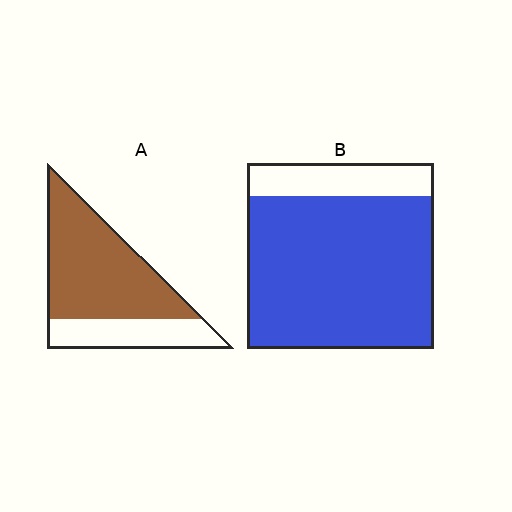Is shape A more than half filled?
Yes.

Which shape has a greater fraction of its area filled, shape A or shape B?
Shape B.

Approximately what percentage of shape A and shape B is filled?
A is approximately 70% and B is approximately 80%.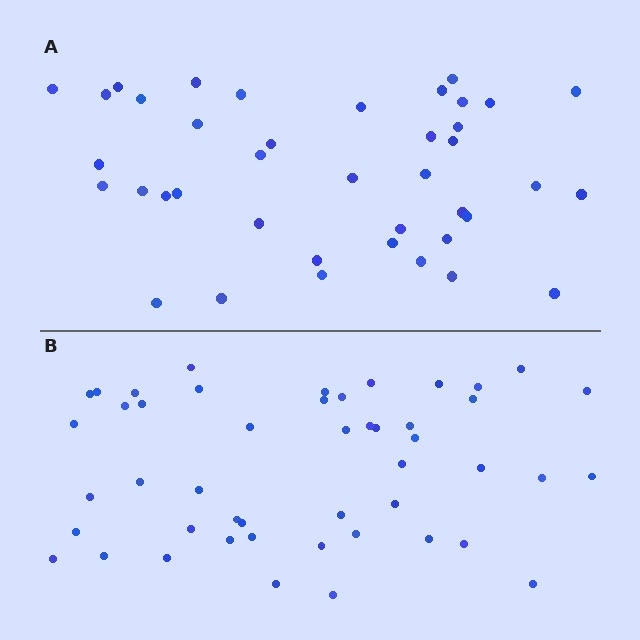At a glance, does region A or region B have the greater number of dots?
Region B (the bottom region) has more dots.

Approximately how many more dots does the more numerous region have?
Region B has roughly 8 or so more dots than region A.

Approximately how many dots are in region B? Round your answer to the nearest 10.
About 50 dots. (The exact count is 48, which rounds to 50.)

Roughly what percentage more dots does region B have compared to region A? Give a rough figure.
About 20% more.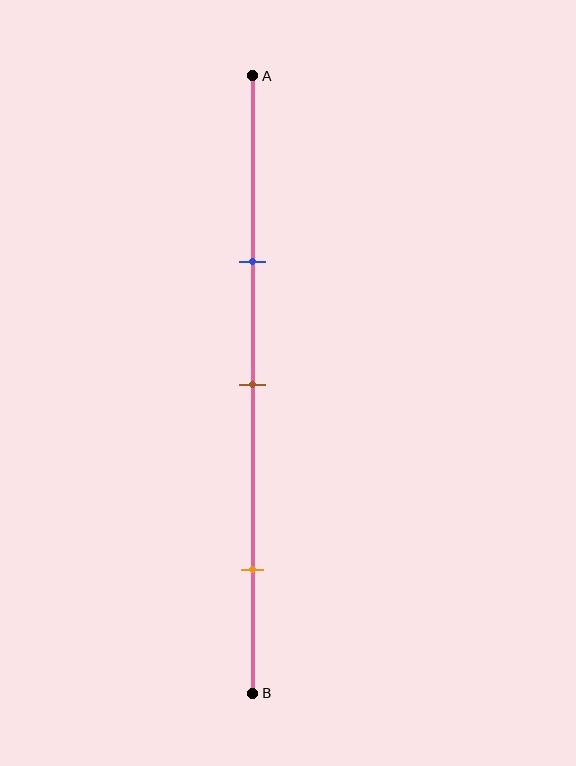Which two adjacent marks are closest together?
The blue and brown marks are the closest adjacent pair.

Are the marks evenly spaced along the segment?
No, the marks are not evenly spaced.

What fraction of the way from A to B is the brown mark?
The brown mark is approximately 50% (0.5) of the way from A to B.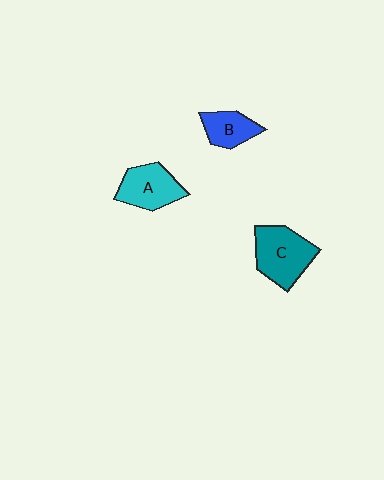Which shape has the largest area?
Shape C (teal).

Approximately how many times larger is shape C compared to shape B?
Approximately 1.7 times.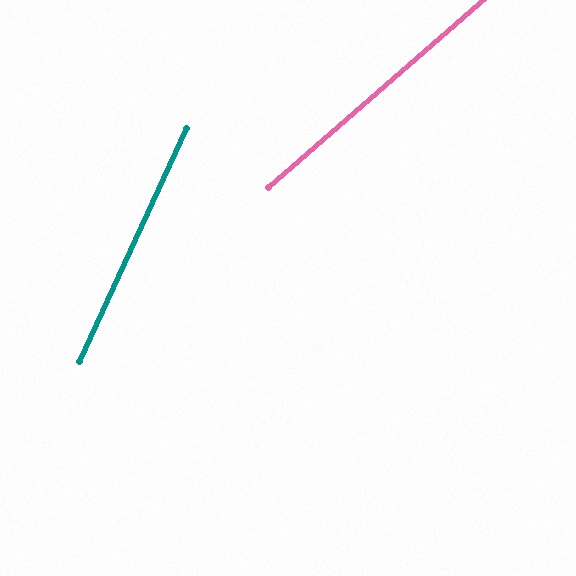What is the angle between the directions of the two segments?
Approximately 24 degrees.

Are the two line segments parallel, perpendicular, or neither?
Neither parallel nor perpendicular — they differ by about 24°.